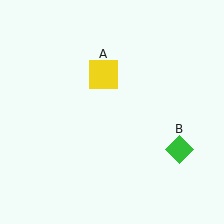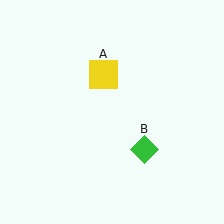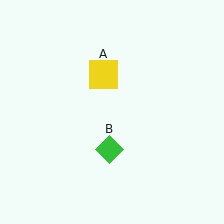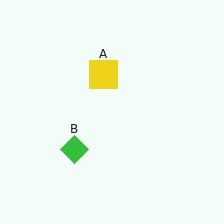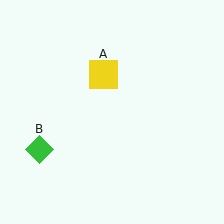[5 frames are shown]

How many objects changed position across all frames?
1 object changed position: green diamond (object B).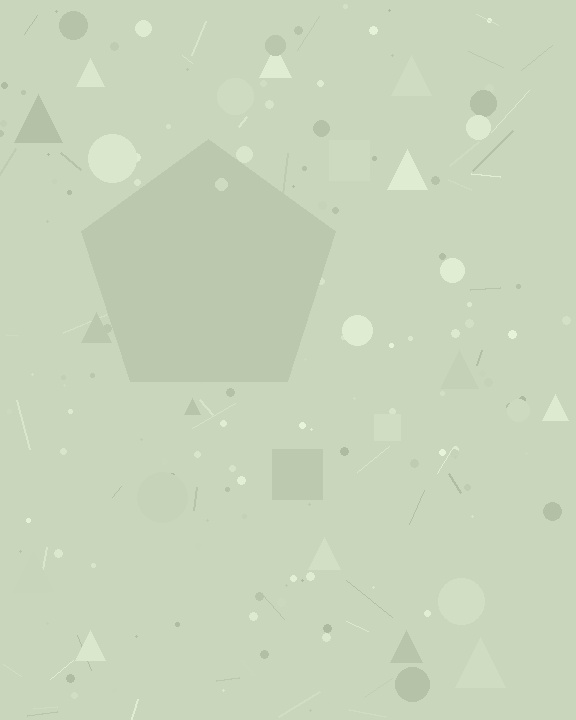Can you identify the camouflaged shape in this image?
The camouflaged shape is a pentagon.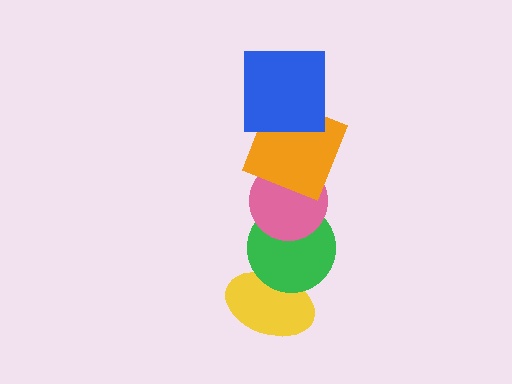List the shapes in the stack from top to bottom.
From top to bottom: the blue square, the orange square, the pink circle, the green circle, the yellow ellipse.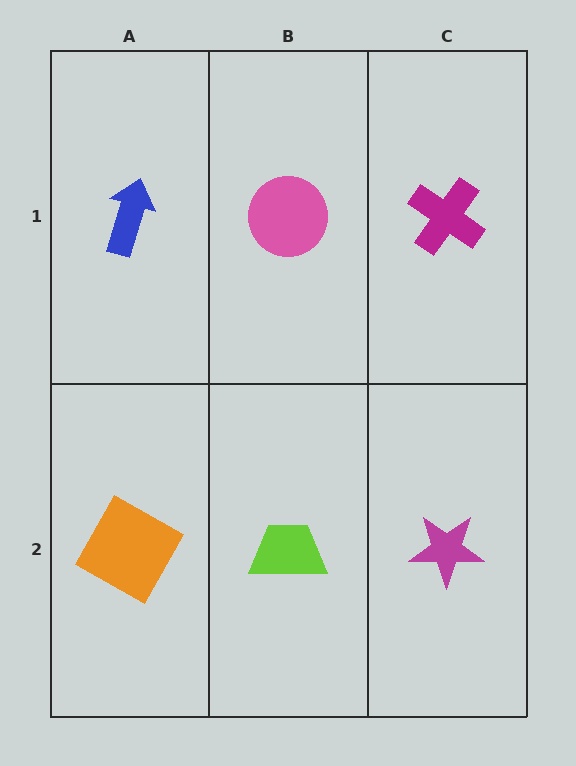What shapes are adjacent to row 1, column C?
A magenta star (row 2, column C), a pink circle (row 1, column B).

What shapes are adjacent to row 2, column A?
A blue arrow (row 1, column A), a lime trapezoid (row 2, column B).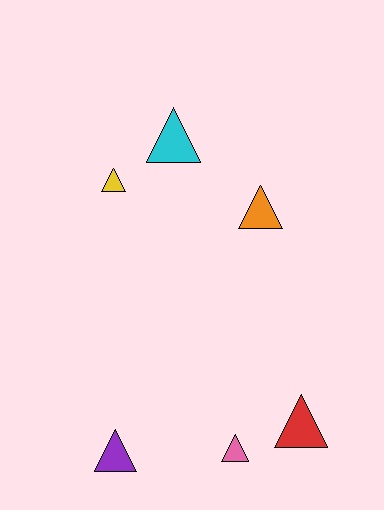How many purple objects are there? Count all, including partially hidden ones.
There is 1 purple object.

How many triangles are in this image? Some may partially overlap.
There are 6 triangles.